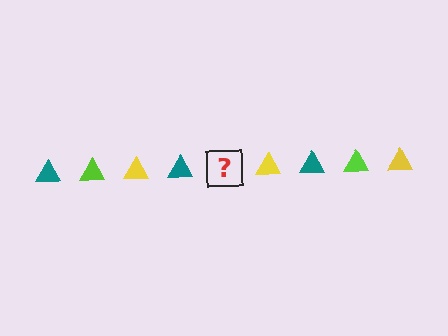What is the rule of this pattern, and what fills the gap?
The rule is that the pattern cycles through teal, lime, yellow triangles. The gap should be filled with a lime triangle.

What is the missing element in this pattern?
The missing element is a lime triangle.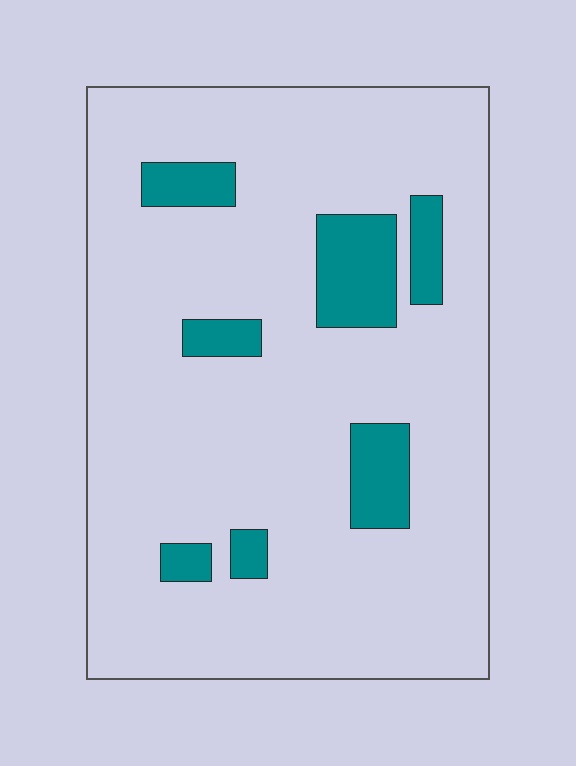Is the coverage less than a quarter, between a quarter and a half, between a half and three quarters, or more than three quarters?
Less than a quarter.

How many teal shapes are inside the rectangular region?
7.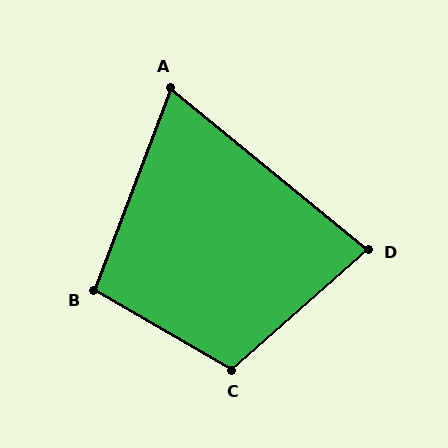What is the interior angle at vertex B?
Approximately 99 degrees (obtuse).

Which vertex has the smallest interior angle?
A, at approximately 72 degrees.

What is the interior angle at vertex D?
Approximately 81 degrees (acute).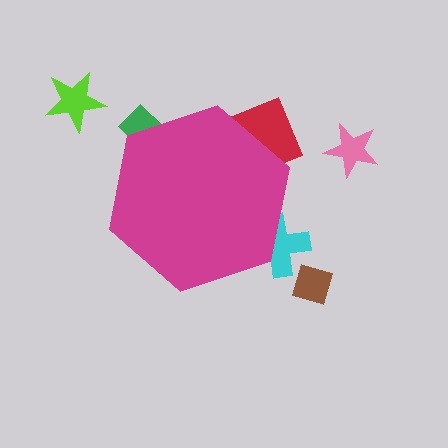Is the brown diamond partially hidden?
No, the brown diamond is fully visible.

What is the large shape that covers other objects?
A magenta hexagon.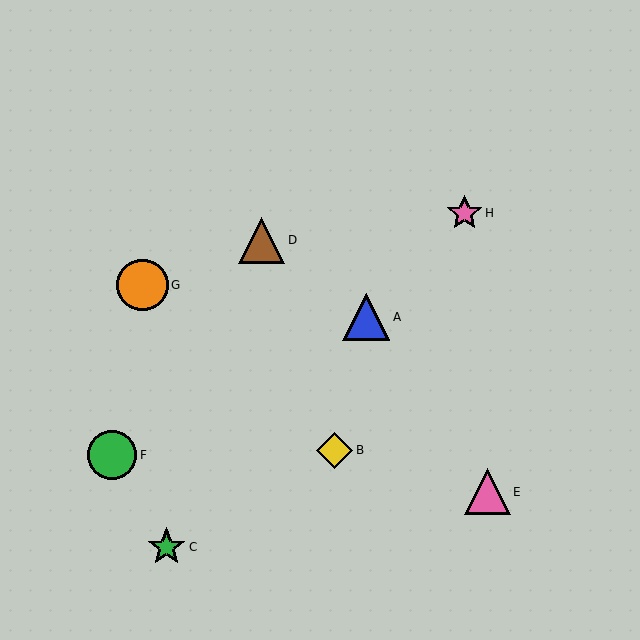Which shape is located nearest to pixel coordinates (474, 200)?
The pink star (labeled H) at (464, 213) is nearest to that location.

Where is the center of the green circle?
The center of the green circle is at (112, 455).